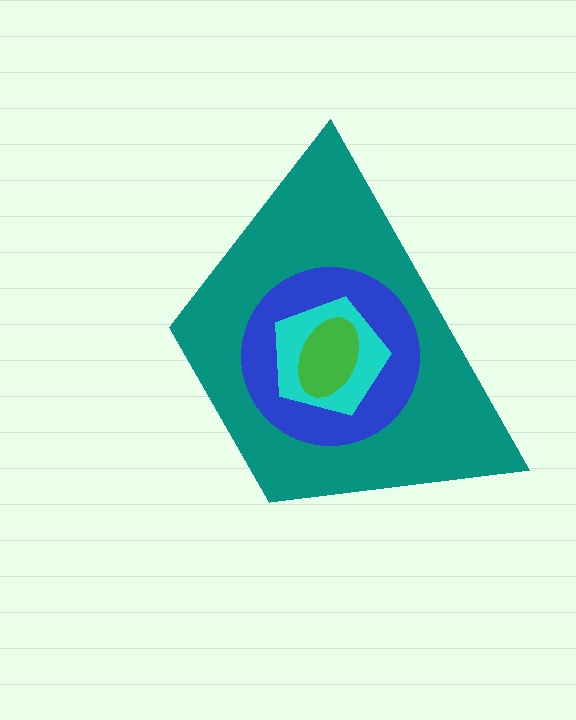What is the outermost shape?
The teal trapezoid.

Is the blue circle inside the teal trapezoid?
Yes.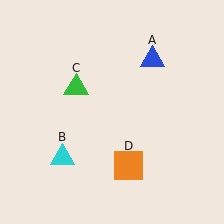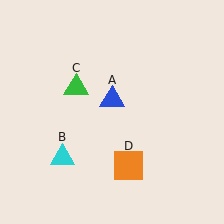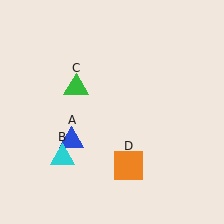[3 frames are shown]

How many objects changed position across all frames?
1 object changed position: blue triangle (object A).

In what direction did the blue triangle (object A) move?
The blue triangle (object A) moved down and to the left.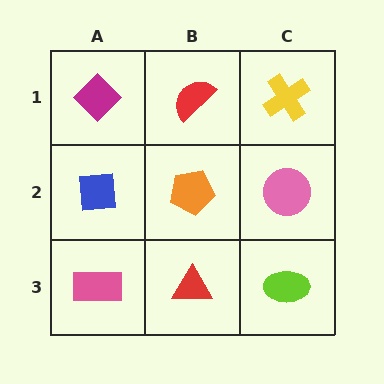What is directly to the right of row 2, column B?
A pink circle.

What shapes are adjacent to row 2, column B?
A red semicircle (row 1, column B), a red triangle (row 3, column B), a blue square (row 2, column A), a pink circle (row 2, column C).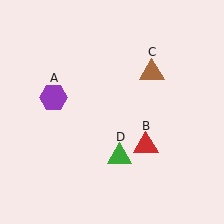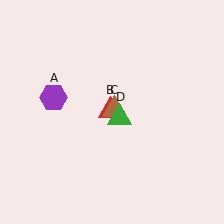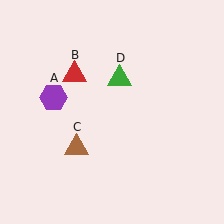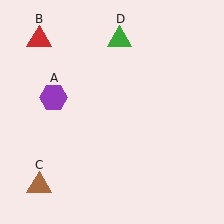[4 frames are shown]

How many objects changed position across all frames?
3 objects changed position: red triangle (object B), brown triangle (object C), green triangle (object D).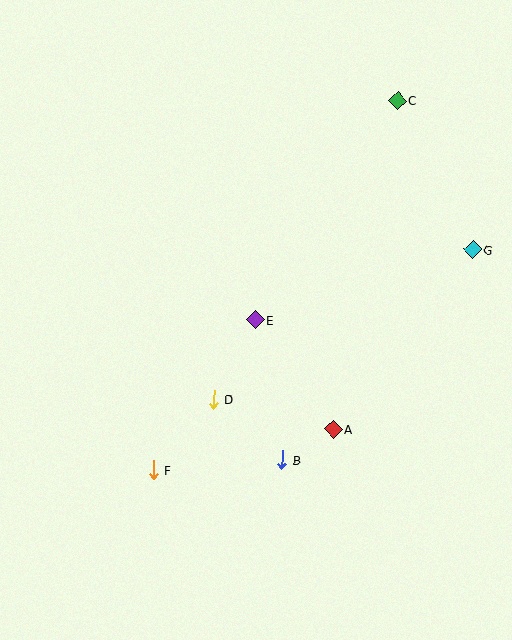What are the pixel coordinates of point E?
Point E is at (255, 320).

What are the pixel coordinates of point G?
Point G is at (473, 250).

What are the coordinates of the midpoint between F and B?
The midpoint between F and B is at (217, 465).